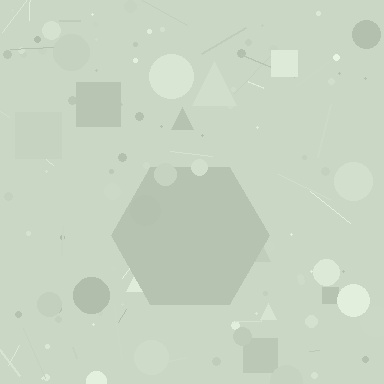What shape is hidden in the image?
A hexagon is hidden in the image.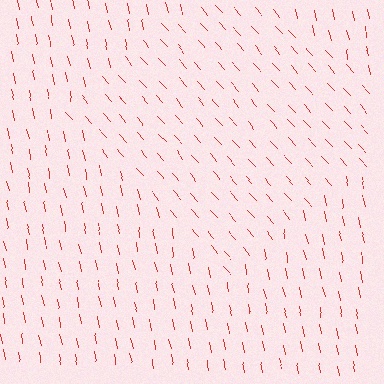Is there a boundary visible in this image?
Yes, there is a texture boundary formed by a change in line orientation.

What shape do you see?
I see a diamond.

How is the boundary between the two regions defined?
The boundary is defined purely by a change in line orientation (approximately 30 degrees difference). All lines are the same color and thickness.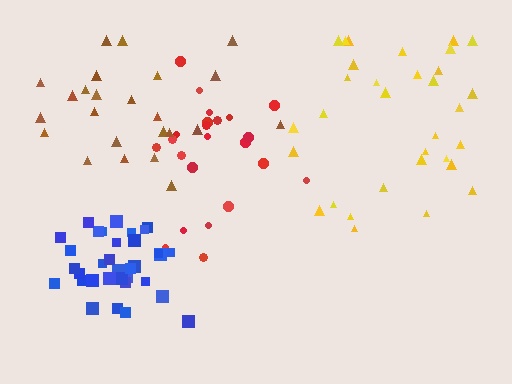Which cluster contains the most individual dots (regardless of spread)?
Blue (35).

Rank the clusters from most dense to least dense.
blue, red, yellow, brown.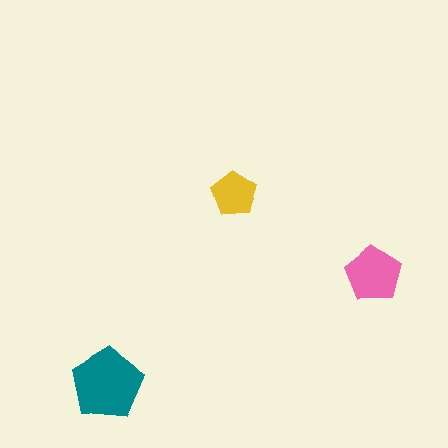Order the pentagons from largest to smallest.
the teal one, the pink one, the yellow one.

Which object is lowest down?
The teal pentagon is bottommost.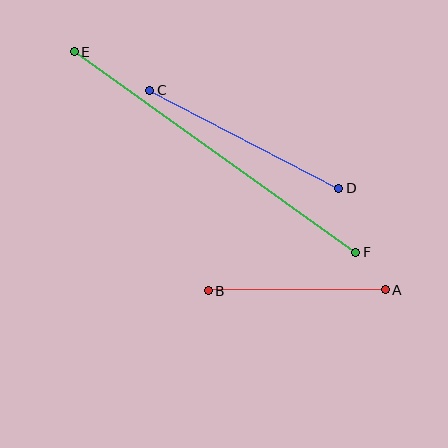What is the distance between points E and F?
The distance is approximately 346 pixels.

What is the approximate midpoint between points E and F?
The midpoint is at approximately (215, 152) pixels.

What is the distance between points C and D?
The distance is approximately 213 pixels.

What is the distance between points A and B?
The distance is approximately 177 pixels.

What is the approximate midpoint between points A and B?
The midpoint is at approximately (297, 290) pixels.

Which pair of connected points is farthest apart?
Points E and F are farthest apart.